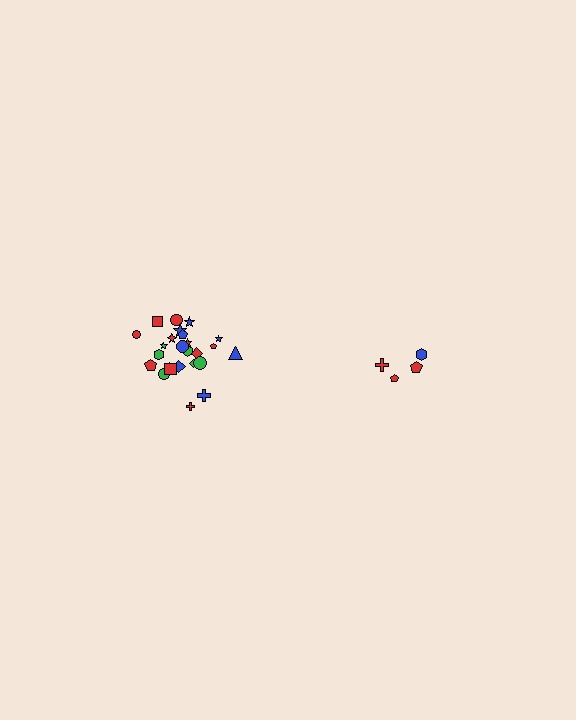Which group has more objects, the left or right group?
The left group.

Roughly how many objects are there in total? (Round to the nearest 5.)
Roughly 30 objects in total.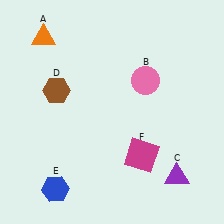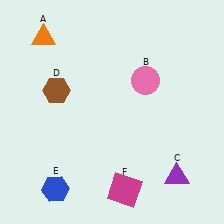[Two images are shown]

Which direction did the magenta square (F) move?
The magenta square (F) moved down.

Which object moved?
The magenta square (F) moved down.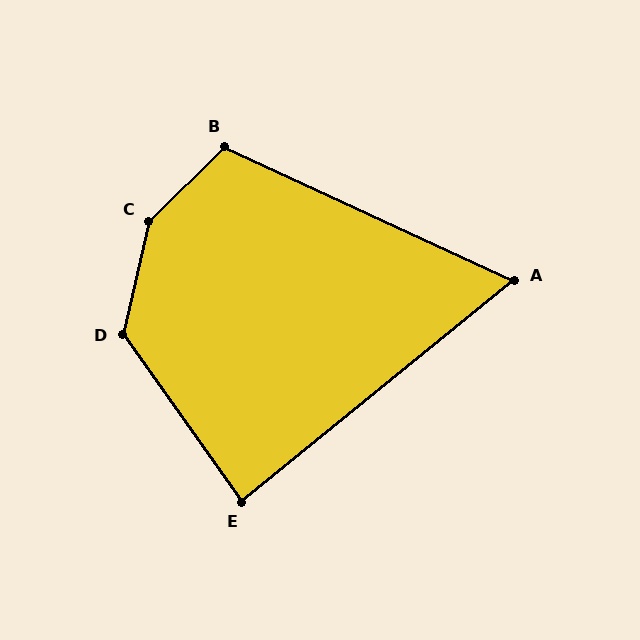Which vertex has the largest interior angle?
C, at approximately 147 degrees.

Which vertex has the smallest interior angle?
A, at approximately 64 degrees.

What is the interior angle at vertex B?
Approximately 111 degrees (obtuse).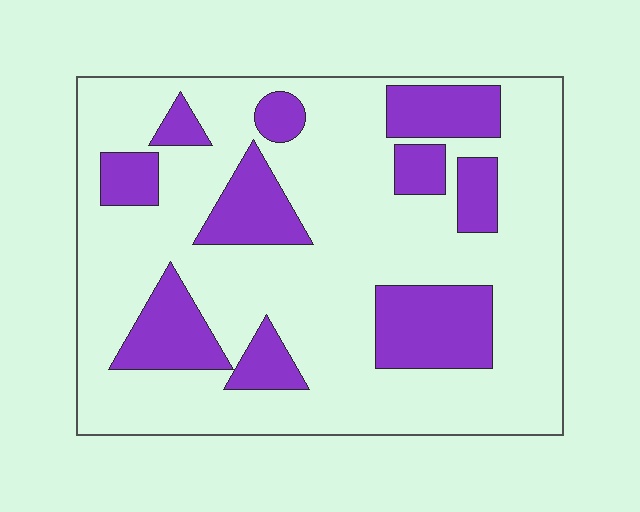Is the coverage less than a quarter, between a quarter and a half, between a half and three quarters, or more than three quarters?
Between a quarter and a half.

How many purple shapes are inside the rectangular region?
10.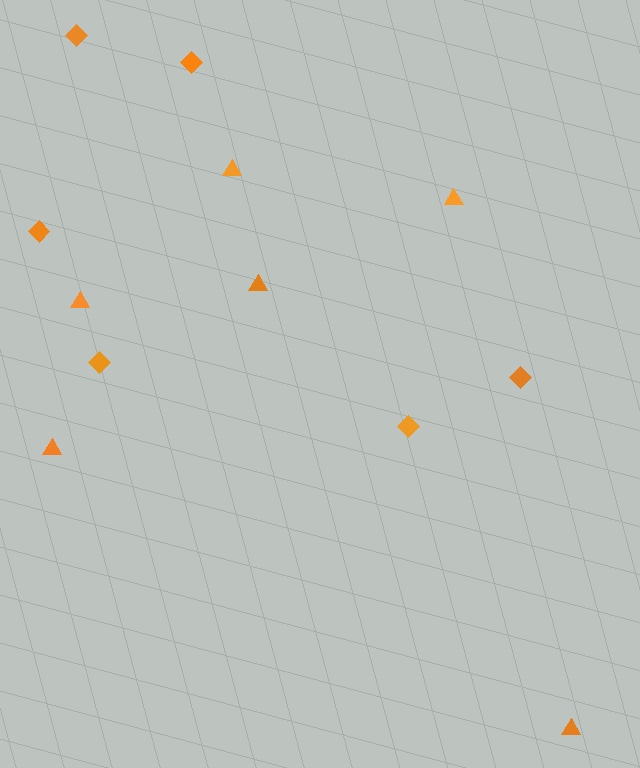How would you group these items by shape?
There are 2 groups: one group of diamonds (6) and one group of triangles (6).